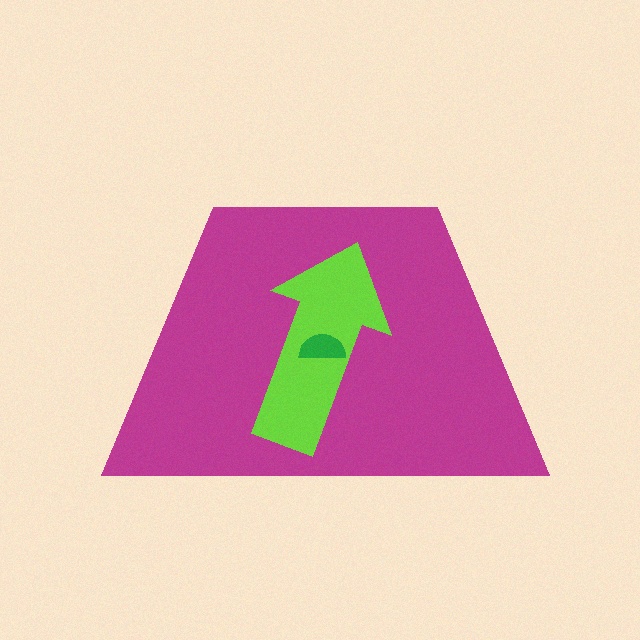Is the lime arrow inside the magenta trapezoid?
Yes.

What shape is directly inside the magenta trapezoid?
The lime arrow.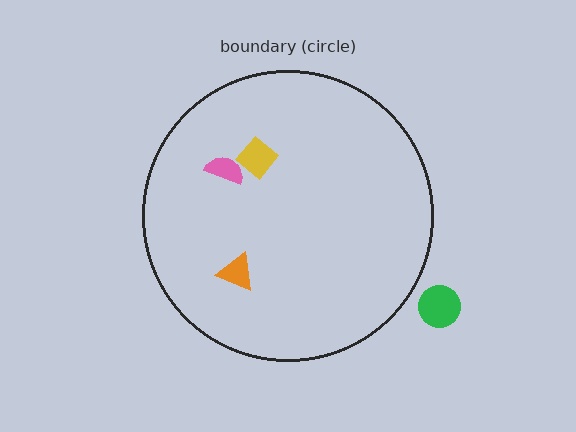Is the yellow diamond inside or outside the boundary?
Inside.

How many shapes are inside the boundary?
3 inside, 1 outside.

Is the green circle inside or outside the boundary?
Outside.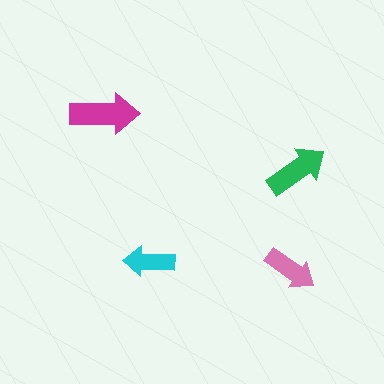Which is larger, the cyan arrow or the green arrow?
The green one.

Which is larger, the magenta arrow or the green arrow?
The magenta one.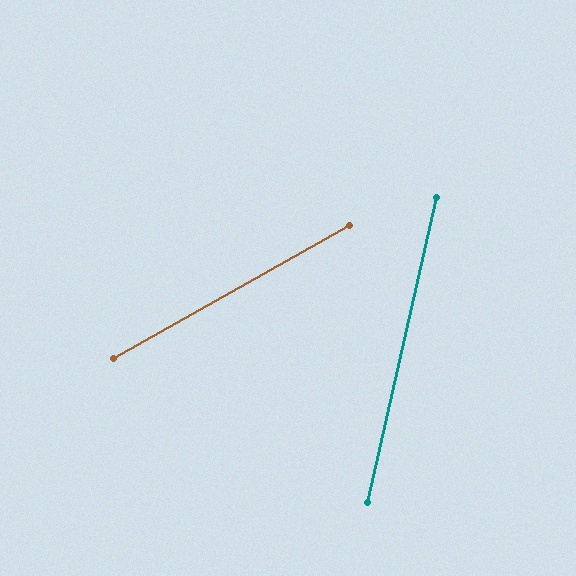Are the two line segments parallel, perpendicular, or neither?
Neither parallel nor perpendicular — they differ by about 48°.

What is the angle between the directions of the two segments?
Approximately 48 degrees.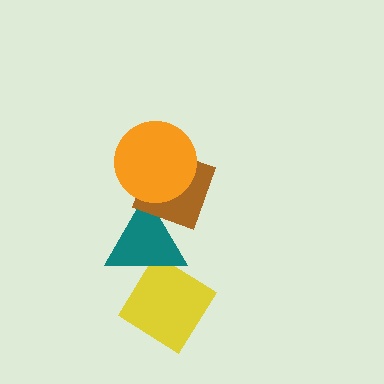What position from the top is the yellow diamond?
The yellow diamond is 4th from the top.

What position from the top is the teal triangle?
The teal triangle is 3rd from the top.